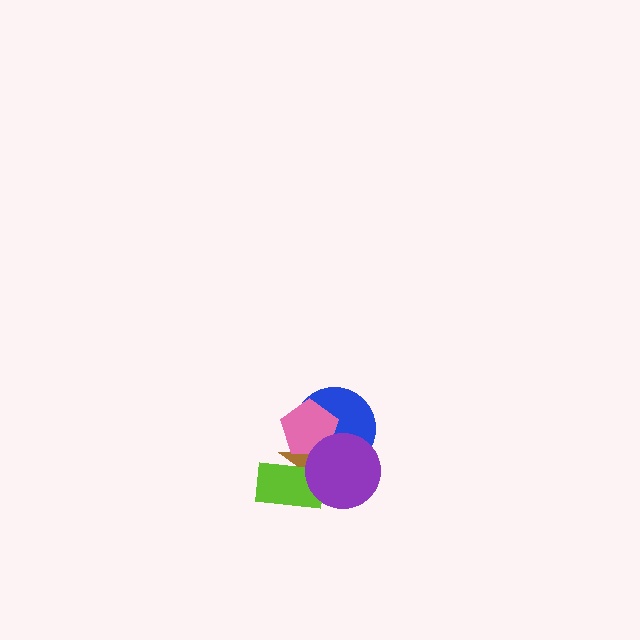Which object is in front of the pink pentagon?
The purple circle is in front of the pink pentagon.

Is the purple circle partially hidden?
No, no other shape covers it.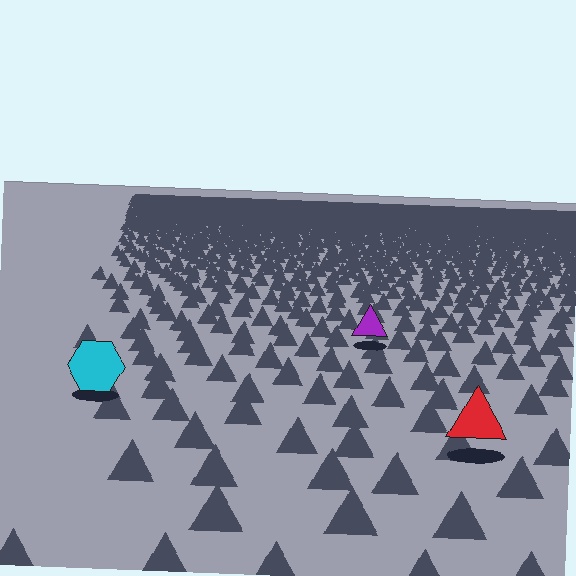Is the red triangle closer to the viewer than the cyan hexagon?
Yes. The red triangle is closer — you can tell from the texture gradient: the ground texture is coarser near it.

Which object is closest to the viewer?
The red triangle is closest. The texture marks near it are larger and more spread out.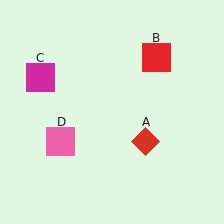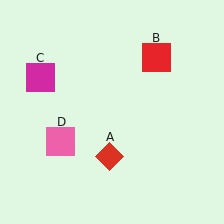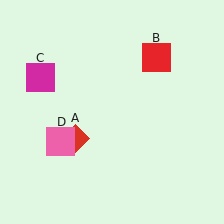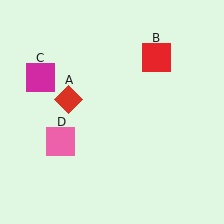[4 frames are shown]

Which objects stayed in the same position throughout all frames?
Red square (object B) and magenta square (object C) and pink square (object D) remained stationary.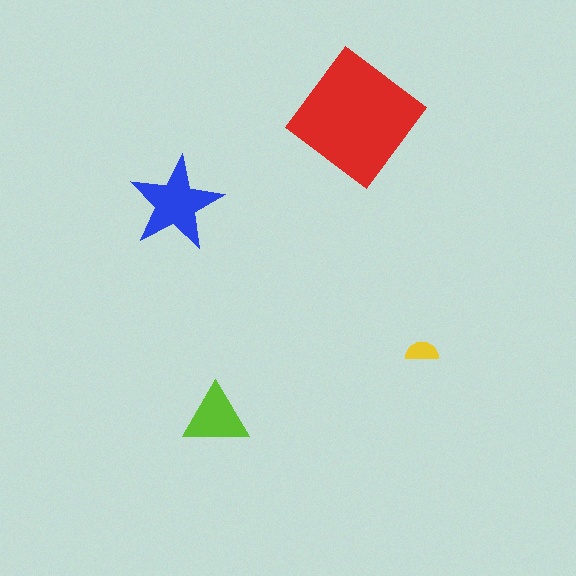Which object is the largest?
The red diamond.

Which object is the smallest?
The yellow semicircle.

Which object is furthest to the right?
The yellow semicircle is rightmost.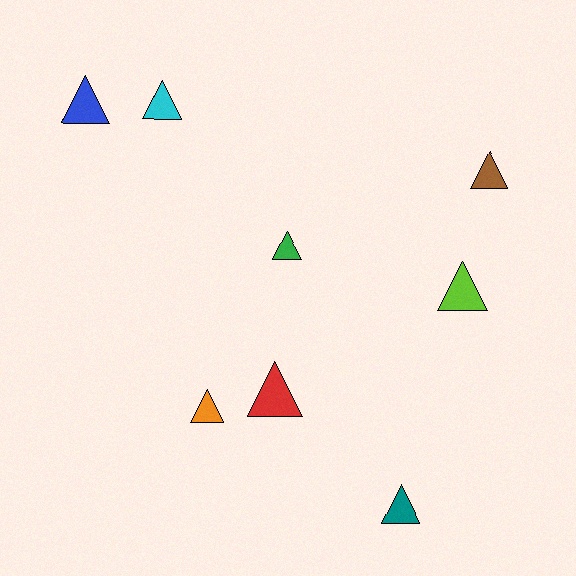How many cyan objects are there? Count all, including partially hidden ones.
There is 1 cyan object.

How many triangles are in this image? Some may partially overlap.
There are 8 triangles.